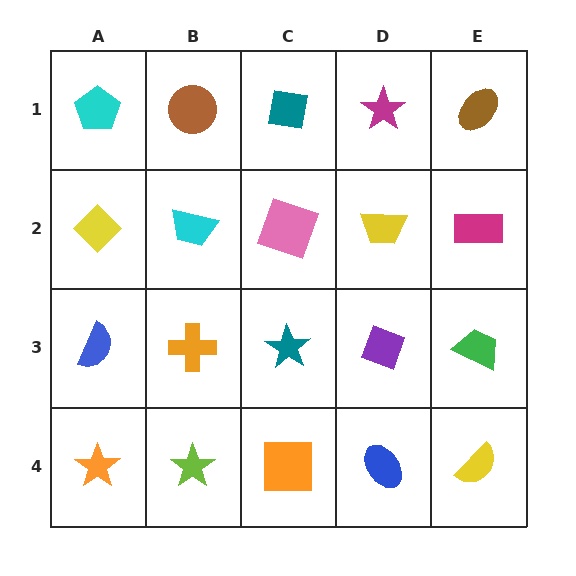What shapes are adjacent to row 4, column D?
A purple diamond (row 3, column D), an orange square (row 4, column C), a yellow semicircle (row 4, column E).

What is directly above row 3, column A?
A yellow diamond.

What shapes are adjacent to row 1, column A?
A yellow diamond (row 2, column A), a brown circle (row 1, column B).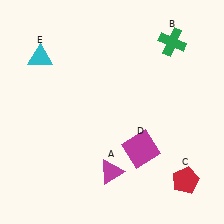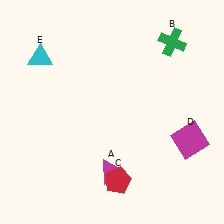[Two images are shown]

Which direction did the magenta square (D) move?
The magenta square (D) moved right.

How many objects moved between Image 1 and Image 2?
2 objects moved between the two images.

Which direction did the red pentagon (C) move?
The red pentagon (C) moved left.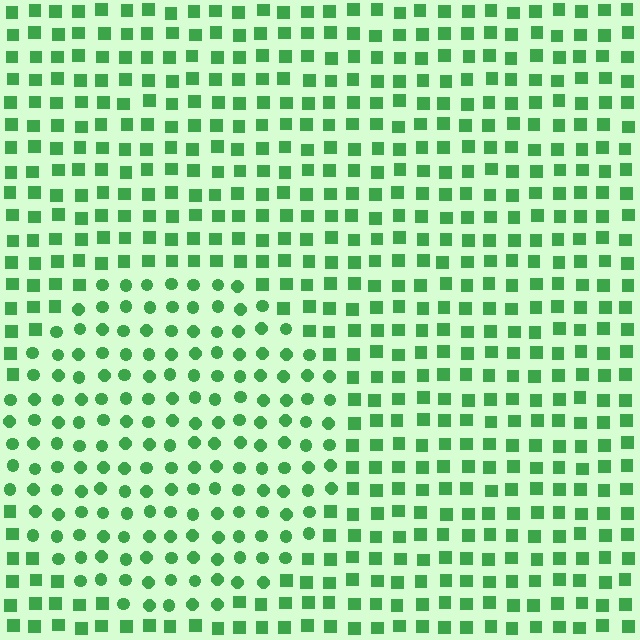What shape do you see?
I see a circle.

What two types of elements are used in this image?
The image uses circles inside the circle region and squares outside it.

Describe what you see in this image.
The image is filled with small green elements arranged in a uniform grid. A circle-shaped region contains circles, while the surrounding area contains squares. The boundary is defined purely by the change in element shape.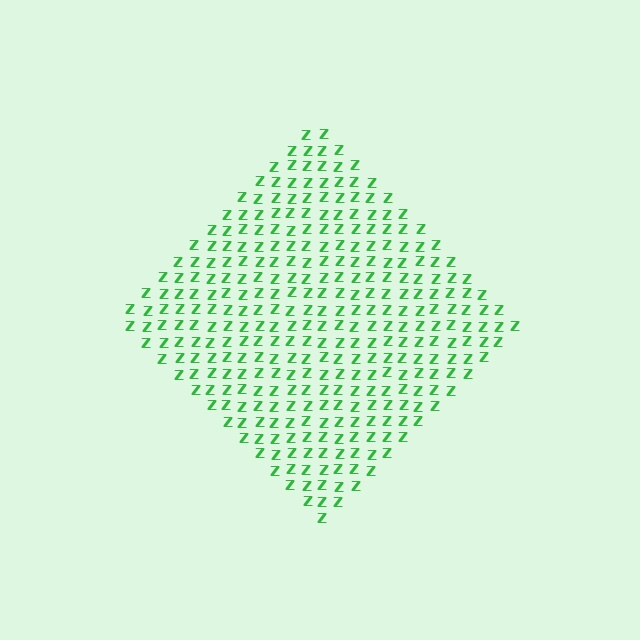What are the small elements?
The small elements are letter Z's.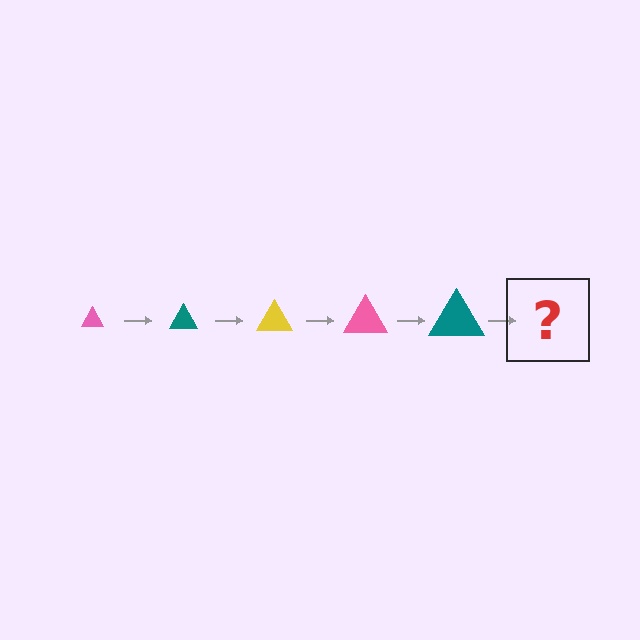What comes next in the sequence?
The next element should be a yellow triangle, larger than the previous one.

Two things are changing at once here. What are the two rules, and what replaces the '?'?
The two rules are that the triangle grows larger each step and the color cycles through pink, teal, and yellow. The '?' should be a yellow triangle, larger than the previous one.